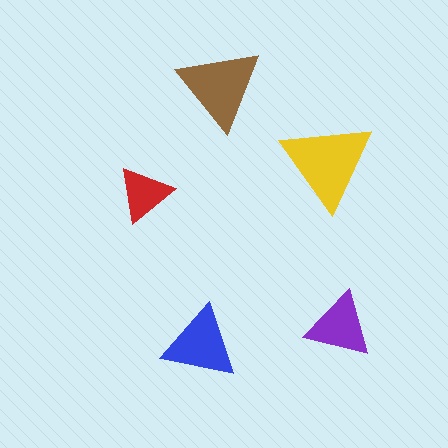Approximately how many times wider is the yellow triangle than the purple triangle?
About 1.5 times wider.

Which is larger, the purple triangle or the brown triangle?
The brown one.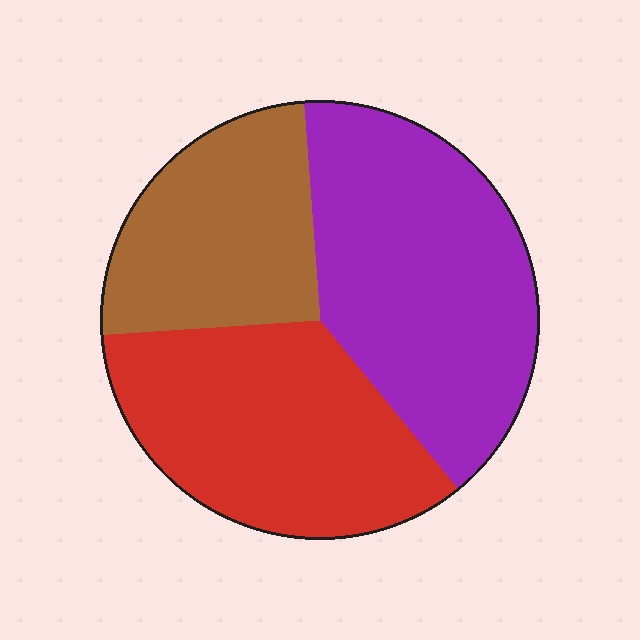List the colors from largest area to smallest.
From largest to smallest: purple, red, brown.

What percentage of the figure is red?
Red takes up about one third (1/3) of the figure.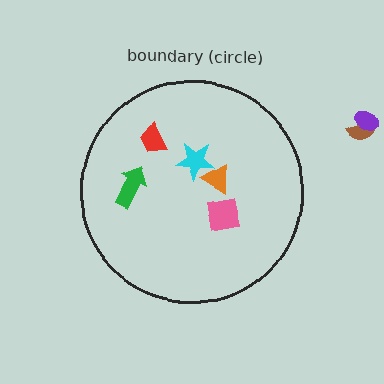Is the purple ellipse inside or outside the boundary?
Outside.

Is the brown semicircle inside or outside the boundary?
Outside.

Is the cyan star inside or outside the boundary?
Inside.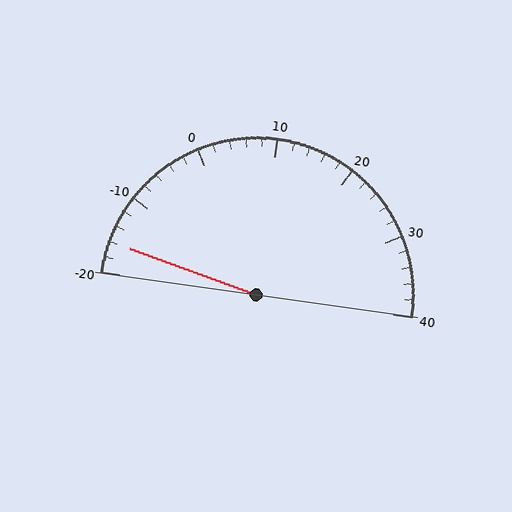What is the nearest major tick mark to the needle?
The nearest major tick mark is -20.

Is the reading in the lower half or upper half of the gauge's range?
The reading is in the lower half of the range (-20 to 40).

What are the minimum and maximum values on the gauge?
The gauge ranges from -20 to 40.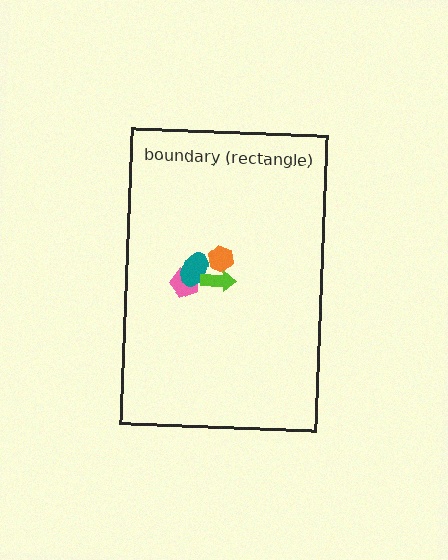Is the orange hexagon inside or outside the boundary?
Inside.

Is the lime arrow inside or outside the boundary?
Inside.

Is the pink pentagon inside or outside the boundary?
Inside.